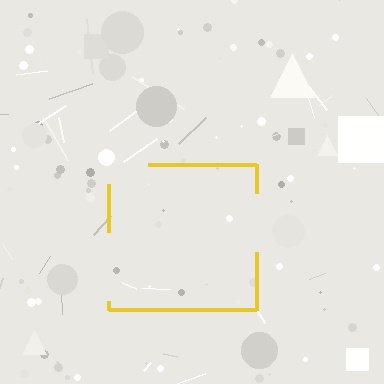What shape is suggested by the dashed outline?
The dashed outline suggests a square.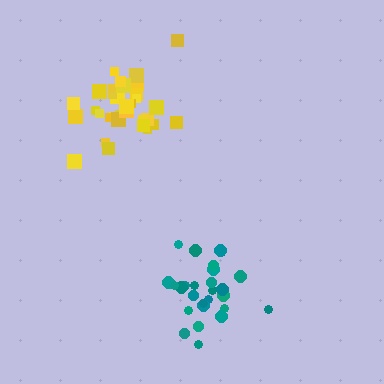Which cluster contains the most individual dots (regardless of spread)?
Yellow (34).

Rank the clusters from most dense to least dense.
yellow, teal.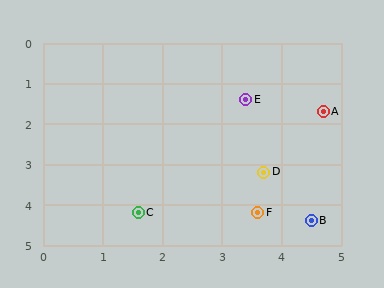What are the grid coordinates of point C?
Point C is at approximately (1.6, 4.2).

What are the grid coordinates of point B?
Point B is at approximately (4.5, 4.4).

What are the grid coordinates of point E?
Point E is at approximately (3.4, 1.4).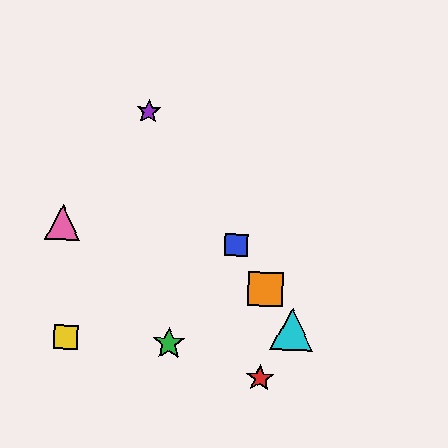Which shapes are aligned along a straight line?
The blue square, the purple star, the orange square, the cyan triangle are aligned along a straight line.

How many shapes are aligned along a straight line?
4 shapes (the blue square, the purple star, the orange square, the cyan triangle) are aligned along a straight line.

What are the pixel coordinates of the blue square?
The blue square is at (236, 245).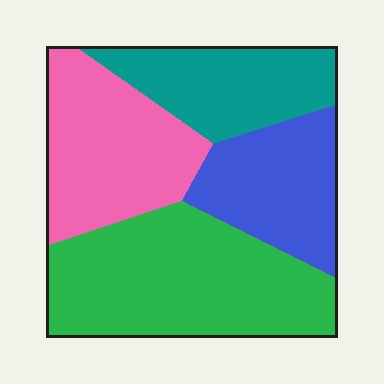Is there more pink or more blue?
Pink.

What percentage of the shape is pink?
Pink covers roughly 25% of the shape.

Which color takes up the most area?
Green, at roughly 35%.